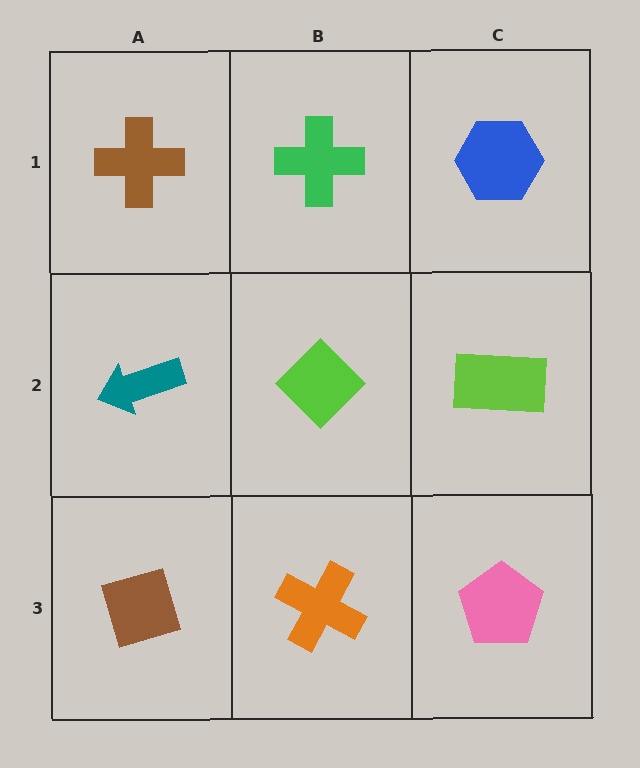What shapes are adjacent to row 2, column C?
A blue hexagon (row 1, column C), a pink pentagon (row 3, column C), a lime diamond (row 2, column B).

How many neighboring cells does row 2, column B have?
4.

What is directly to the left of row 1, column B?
A brown cross.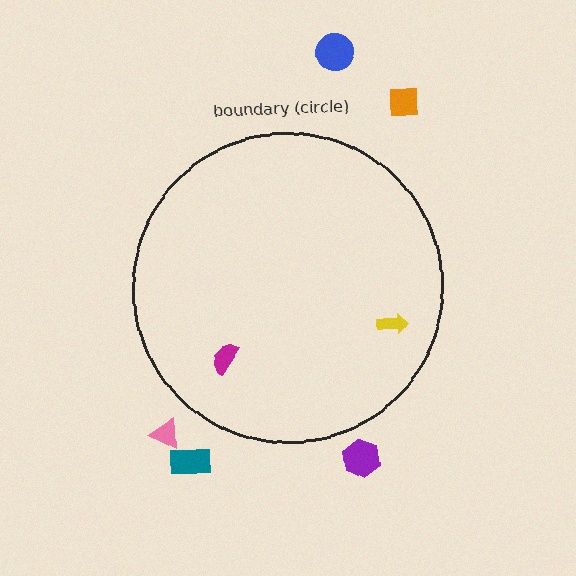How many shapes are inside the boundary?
2 inside, 5 outside.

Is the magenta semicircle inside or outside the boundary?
Inside.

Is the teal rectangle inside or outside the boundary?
Outside.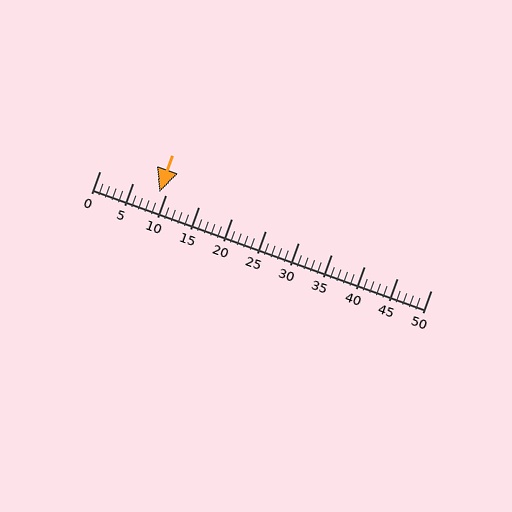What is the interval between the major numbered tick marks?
The major tick marks are spaced 5 units apart.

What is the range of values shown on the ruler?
The ruler shows values from 0 to 50.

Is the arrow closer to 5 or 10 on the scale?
The arrow is closer to 10.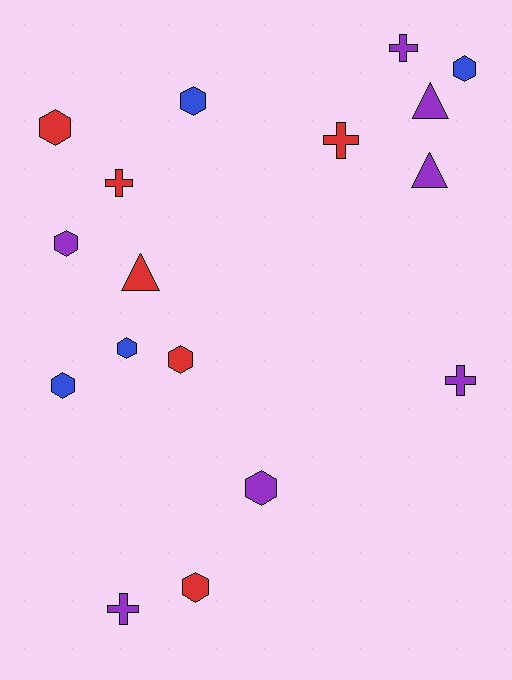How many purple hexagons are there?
There are 2 purple hexagons.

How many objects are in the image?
There are 17 objects.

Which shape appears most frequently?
Hexagon, with 9 objects.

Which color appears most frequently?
Purple, with 7 objects.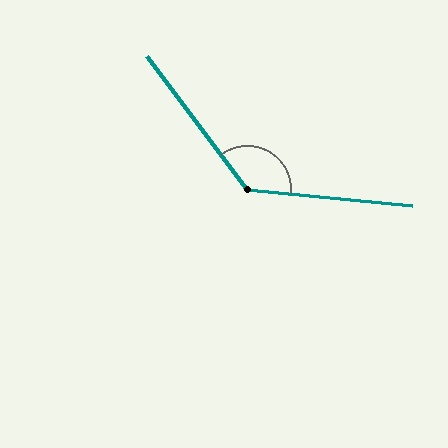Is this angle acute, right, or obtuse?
It is obtuse.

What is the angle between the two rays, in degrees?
Approximately 132 degrees.